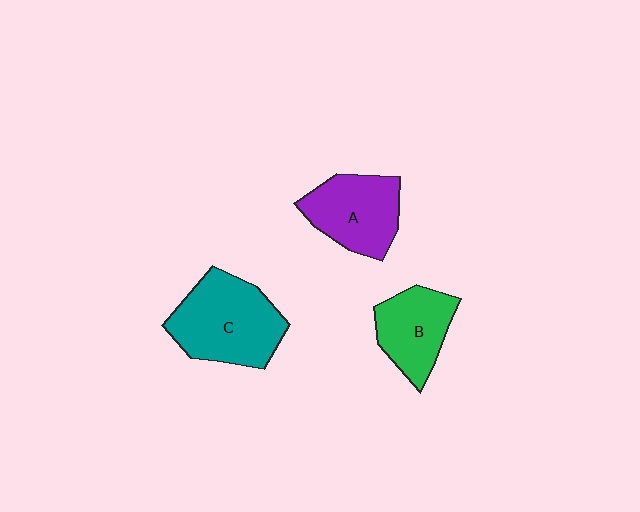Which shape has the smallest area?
Shape B (green).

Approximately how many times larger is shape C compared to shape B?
Approximately 1.5 times.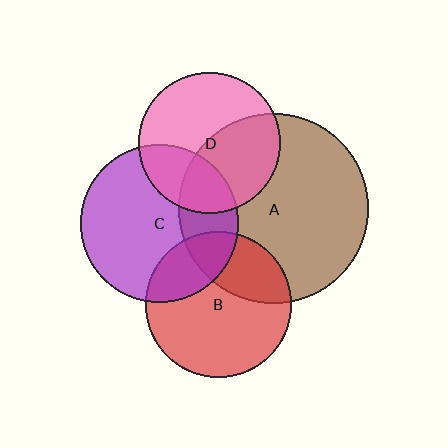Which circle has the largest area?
Circle A (brown).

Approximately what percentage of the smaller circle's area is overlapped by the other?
Approximately 30%.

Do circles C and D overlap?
Yes.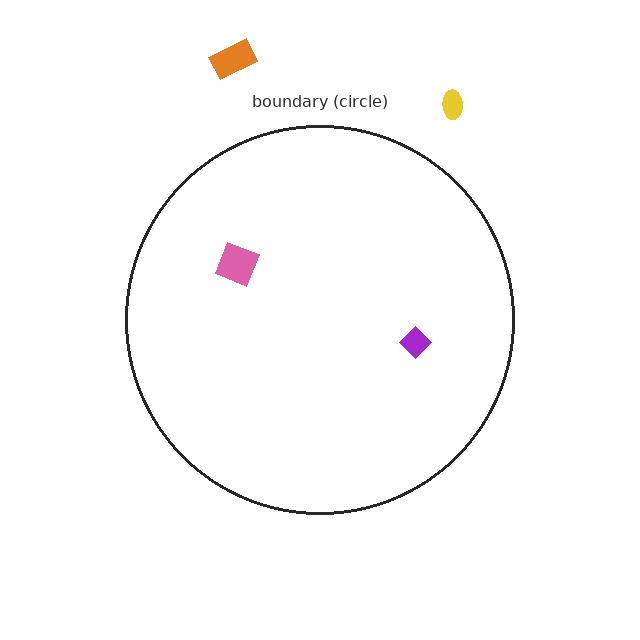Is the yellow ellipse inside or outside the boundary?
Outside.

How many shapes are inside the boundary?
2 inside, 2 outside.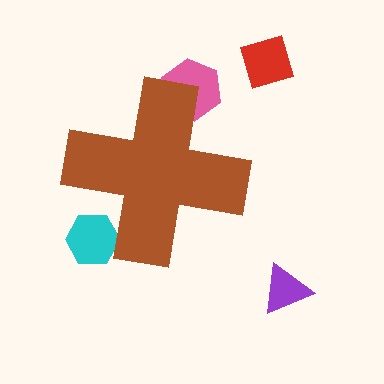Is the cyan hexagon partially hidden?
Yes, the cyan hexagon is partially hidden behind the brown cross.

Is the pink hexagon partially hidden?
Yes, the pink hexagon is partially hidden behind the brown cross.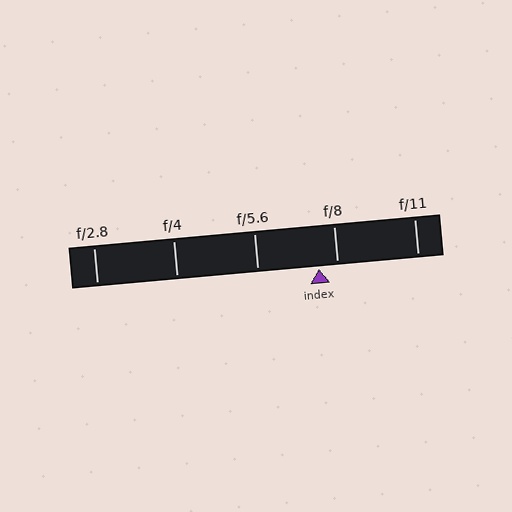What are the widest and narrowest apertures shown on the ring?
The widest aperture shown is f/2.8 and the narrowest is f/11.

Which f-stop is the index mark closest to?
The index mark is closest to f/8.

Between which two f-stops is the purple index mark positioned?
The index mark is between f/5.6 and f/8.